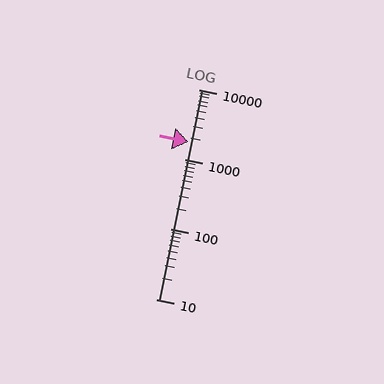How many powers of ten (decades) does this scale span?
The scale spans 3 decades, from 10 to 10000.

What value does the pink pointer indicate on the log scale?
The pointer indicates approximately 1800.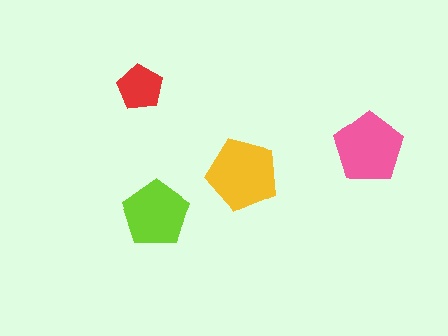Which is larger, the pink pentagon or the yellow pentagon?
The yellow one.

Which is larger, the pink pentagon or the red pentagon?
The pink one.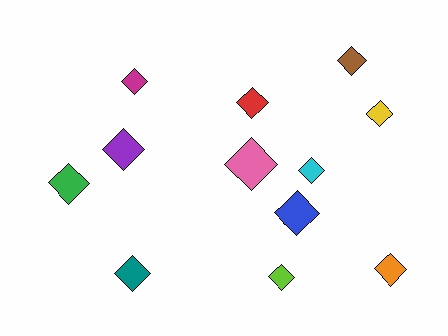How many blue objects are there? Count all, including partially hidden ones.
There is 1 blue object.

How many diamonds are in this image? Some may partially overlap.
There are 12 diamonds.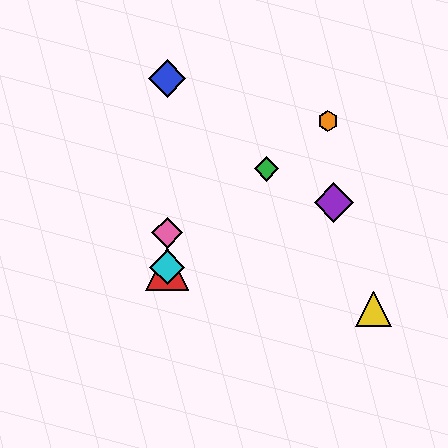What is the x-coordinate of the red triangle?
The red triangle is at x≈167.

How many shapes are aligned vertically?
4 shapes (the red triangle, the blue diamond, the cyan diamond, the pink diamond) are aligned vertically.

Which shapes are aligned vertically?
The red triangle, the blue diamond, the cyan diamond, the pink diamond are aligned vertically.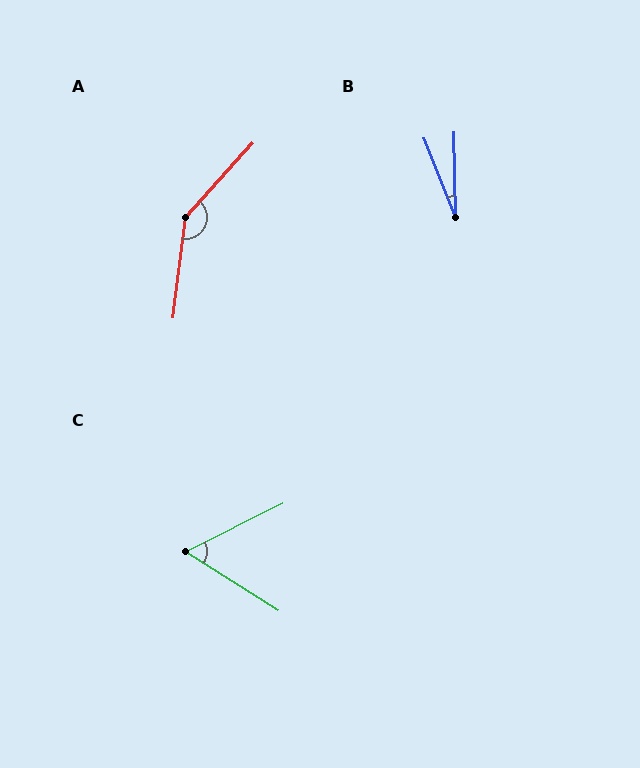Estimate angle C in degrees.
Approximately 59 degrees.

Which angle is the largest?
A, at approximately 145 degrees.